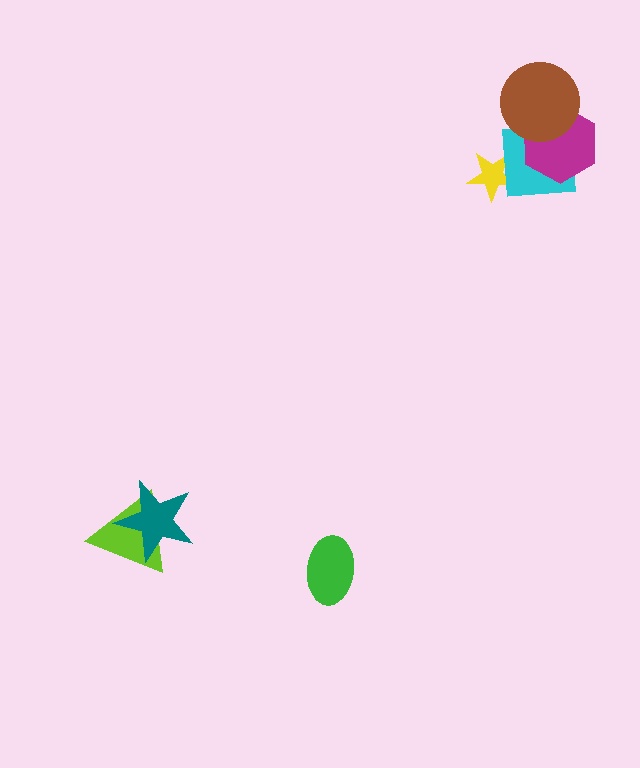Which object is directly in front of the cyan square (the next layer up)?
The magenta hexagon is directly in front of the cyan square.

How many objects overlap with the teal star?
1 object overlaps with the teal star.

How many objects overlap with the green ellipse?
0 objects overlap with the green ellipse.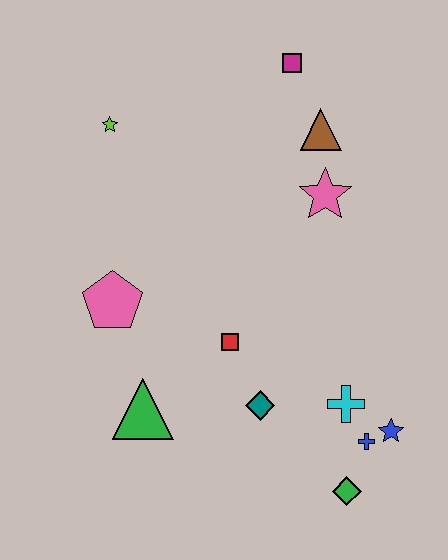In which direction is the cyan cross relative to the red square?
The cyan cross is to the right of the red square.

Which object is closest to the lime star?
The pink pentagon is closest to the lime star.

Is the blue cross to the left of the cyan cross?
No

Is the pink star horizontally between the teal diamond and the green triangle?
No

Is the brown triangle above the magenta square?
No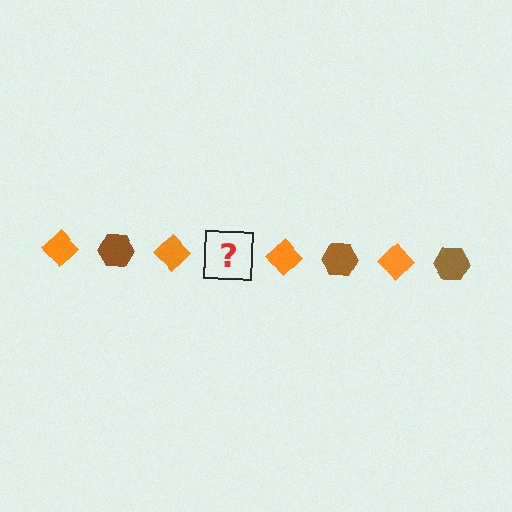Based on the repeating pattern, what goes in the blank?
The blank should be a brown hexagon.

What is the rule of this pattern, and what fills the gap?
The rule is that the pattern alternates between orange diamond and brown hexagon. The gap should be filled with a brown hexagon.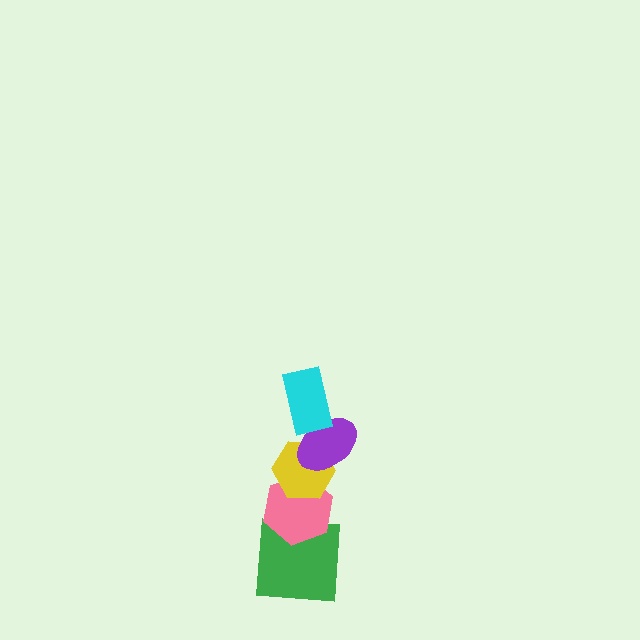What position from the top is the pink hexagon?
The pink hexagon is 4th from the top.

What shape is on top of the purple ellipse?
The cyan rectangle is on top of the purple ellipse.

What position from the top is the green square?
The green square is 5th from the top.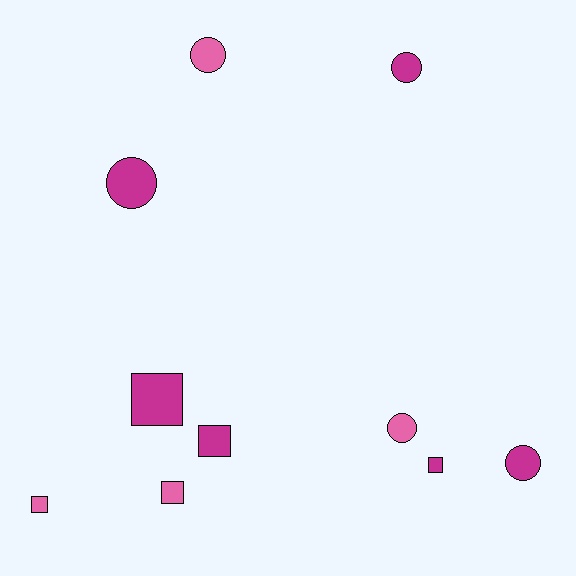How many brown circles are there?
There are no brown circles.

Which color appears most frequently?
Magenta, with 6 objects.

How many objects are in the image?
There are 10 objects.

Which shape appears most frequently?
Circle, with 5 objects.